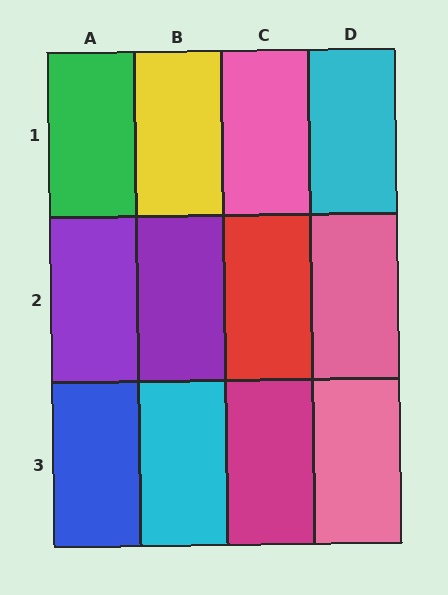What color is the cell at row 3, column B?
Cyan.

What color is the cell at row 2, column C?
Red.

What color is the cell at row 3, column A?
Blue.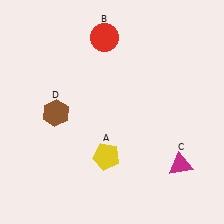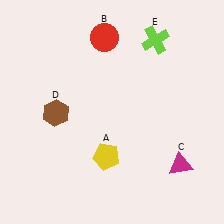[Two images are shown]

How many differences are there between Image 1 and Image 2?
There is 1 difference between the two images.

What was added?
A lime cross (E) was added in Image 2.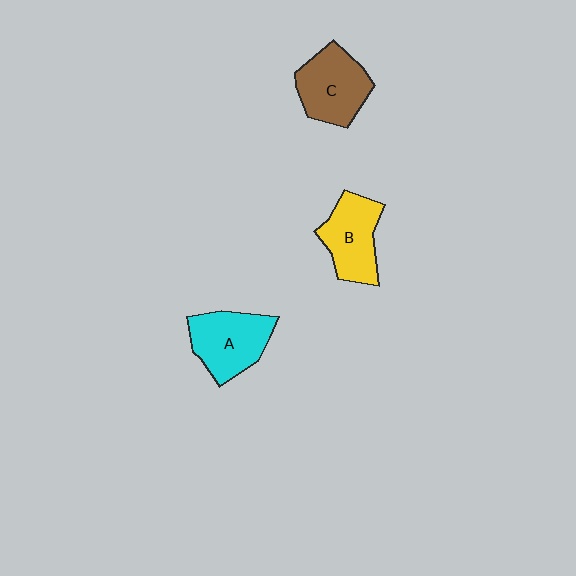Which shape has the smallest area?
Shape B (yellow).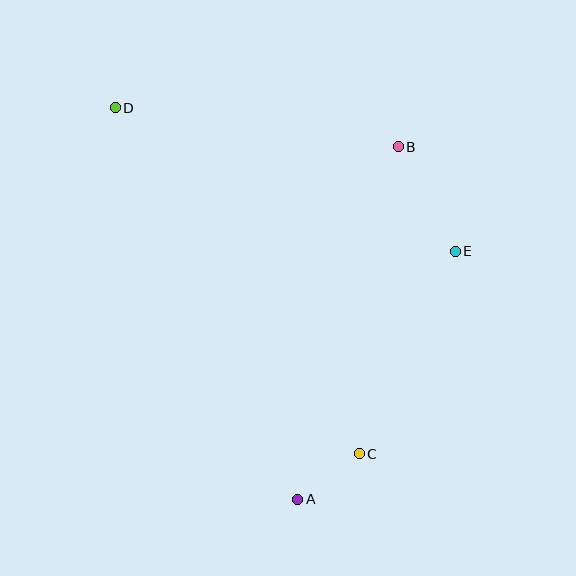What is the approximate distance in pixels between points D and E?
The distance between D and E is approximately 369 pixels.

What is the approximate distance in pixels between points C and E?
The distance between C and E is approximately 224 pixels.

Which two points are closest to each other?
Points A and C are closest to each other.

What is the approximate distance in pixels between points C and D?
The distance between C and D is approximately 424 pixels.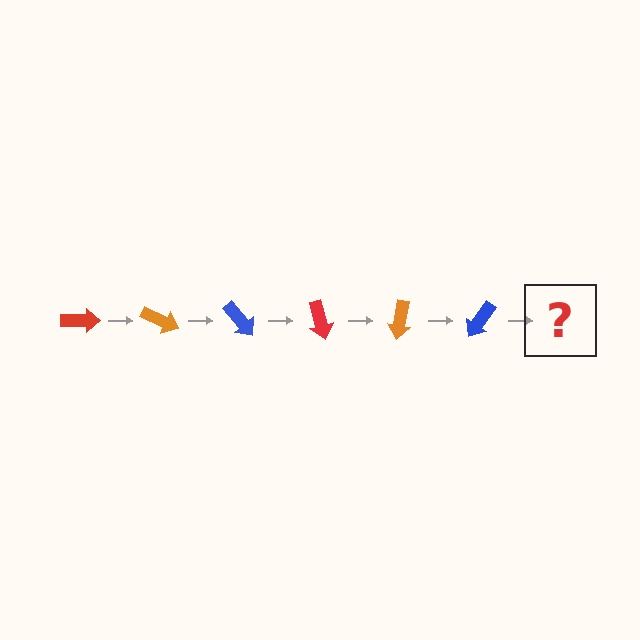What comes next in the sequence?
The next element should be a red arrow, rotated 150 degrees from the start.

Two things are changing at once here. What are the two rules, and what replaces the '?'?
The two rules are that it rotates 25 degrees each step and the color cycles through red, orange, and blue. The '?' should be a red arrow, rotated 150 degrees from the start.